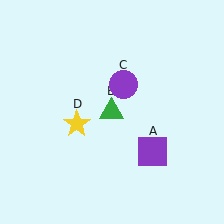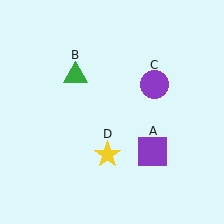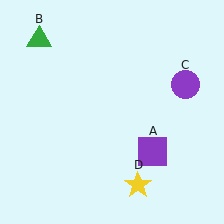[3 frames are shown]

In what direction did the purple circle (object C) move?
The purple circle (object C) moved right.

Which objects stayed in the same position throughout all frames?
Purple square (object A) remained stationary.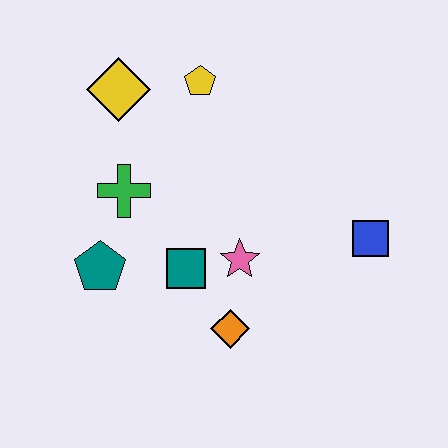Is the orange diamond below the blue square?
Yes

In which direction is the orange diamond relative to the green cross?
The orange diamond is below the green cross.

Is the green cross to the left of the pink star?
Yes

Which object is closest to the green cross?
The teal pentagon is closest to the green cross.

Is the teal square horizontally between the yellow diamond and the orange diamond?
Yes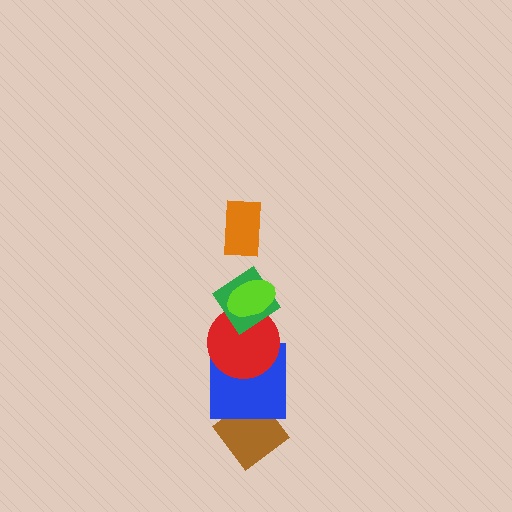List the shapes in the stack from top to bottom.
From top to bottom: the orange rectangle, the lime ellipse, the green diamond, the red circle, the blue square, the brown diamond.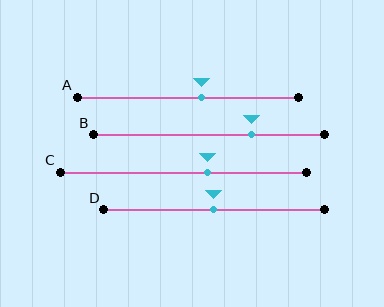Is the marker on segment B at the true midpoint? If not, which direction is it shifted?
No, the marker on segment B is shifted to the right by about 19% of the segment length.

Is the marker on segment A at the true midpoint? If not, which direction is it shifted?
No, the marker on segment A is shifted to the right by about 6% of the segment length.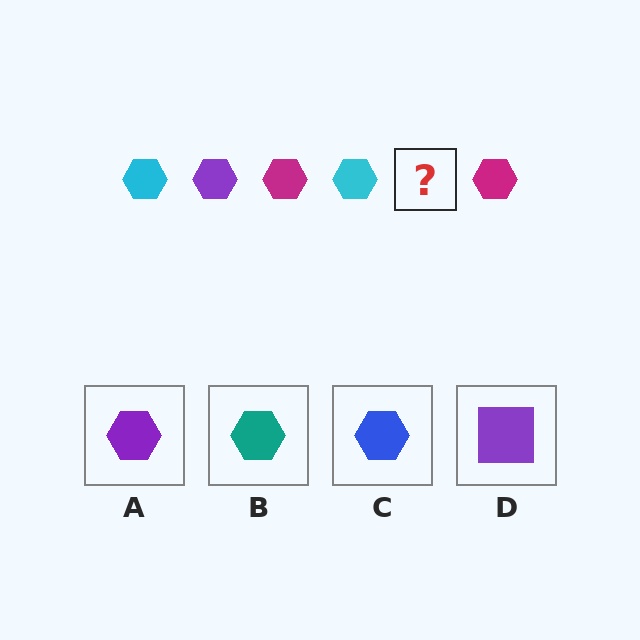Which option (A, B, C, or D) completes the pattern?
A.